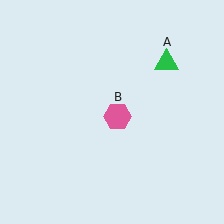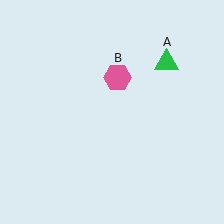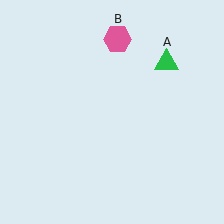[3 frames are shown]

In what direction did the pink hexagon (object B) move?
The pink hexagon (object B) moved up.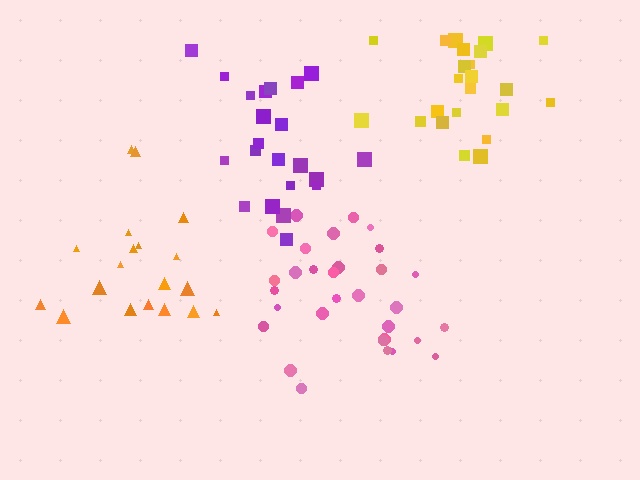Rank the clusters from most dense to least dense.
yellow, purple, orange, pink.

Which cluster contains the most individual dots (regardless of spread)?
Pink (31).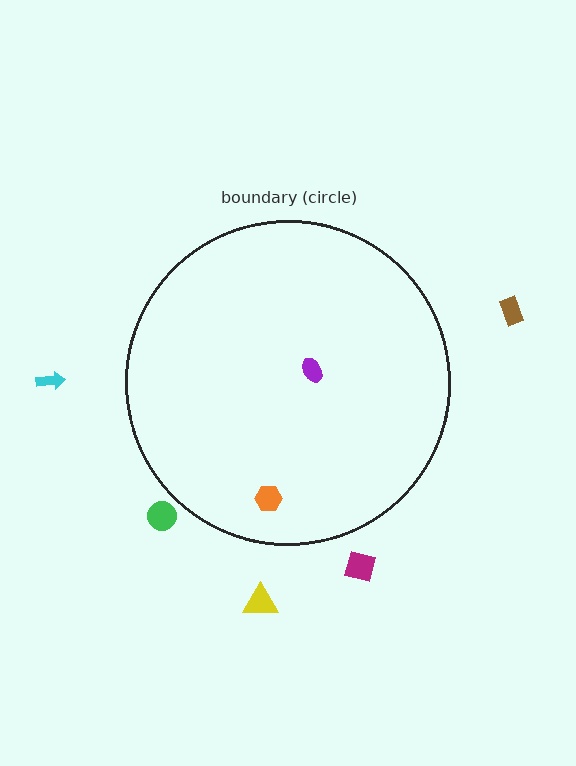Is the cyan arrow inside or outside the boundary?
Outside.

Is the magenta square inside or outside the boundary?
Outside.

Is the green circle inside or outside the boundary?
Outside.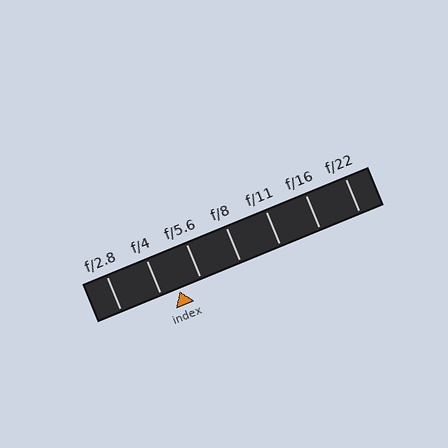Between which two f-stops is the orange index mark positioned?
The index mark is between f/4 and f/5.6.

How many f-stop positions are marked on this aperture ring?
There are 7 f-stop positions marked.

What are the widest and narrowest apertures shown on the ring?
The widest aperture shown is f/2.8 and the narrowest is f/22.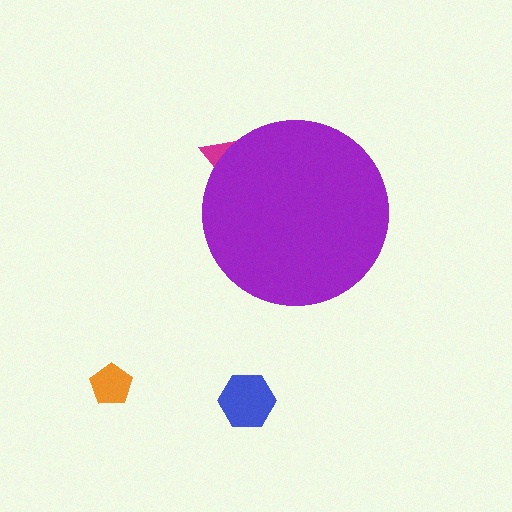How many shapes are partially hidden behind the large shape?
1 shape is partially hidden.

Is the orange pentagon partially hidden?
No, the orange pentagon is fully visible.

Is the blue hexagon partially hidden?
No, the blue hexagon is fully visible.